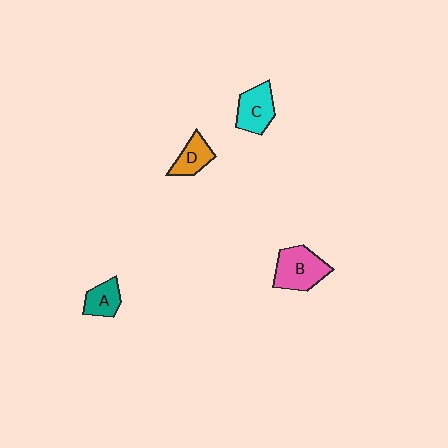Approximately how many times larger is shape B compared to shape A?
Approximately 1.7 times.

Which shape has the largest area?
Shape B (pink).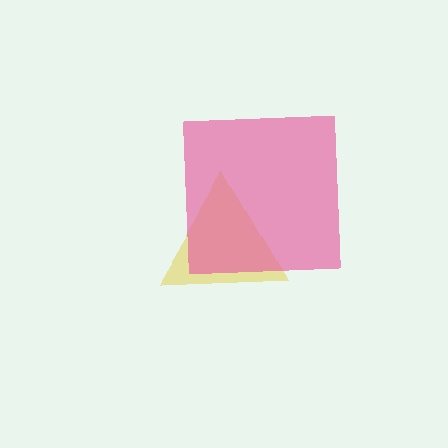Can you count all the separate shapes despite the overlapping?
Yes, there are 2 separate shapes.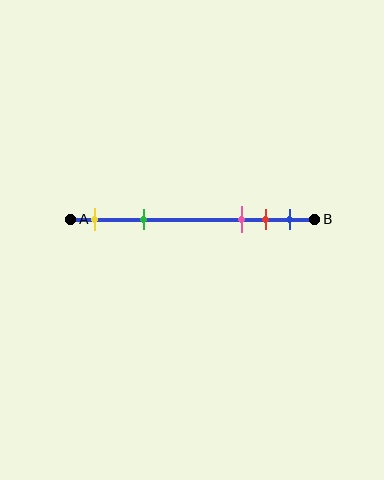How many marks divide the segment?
There are 5 marks dividing the segment.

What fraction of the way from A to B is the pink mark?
The pink mark is approximately 70% (0.7) of the way from A to B.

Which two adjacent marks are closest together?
The red and blue marks are the closest adjacent pair.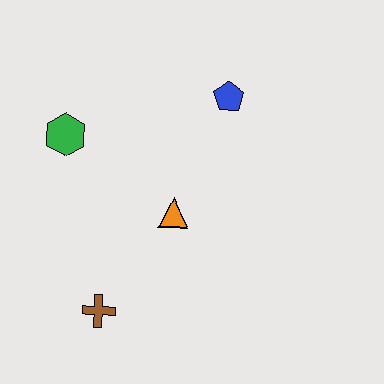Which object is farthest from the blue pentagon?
The brown cross is farthest from the blue pentagon.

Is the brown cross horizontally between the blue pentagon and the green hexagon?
Yes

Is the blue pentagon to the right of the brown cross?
Yes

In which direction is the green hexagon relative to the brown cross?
The green hexagon is above the brown cross.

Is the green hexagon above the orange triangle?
Yes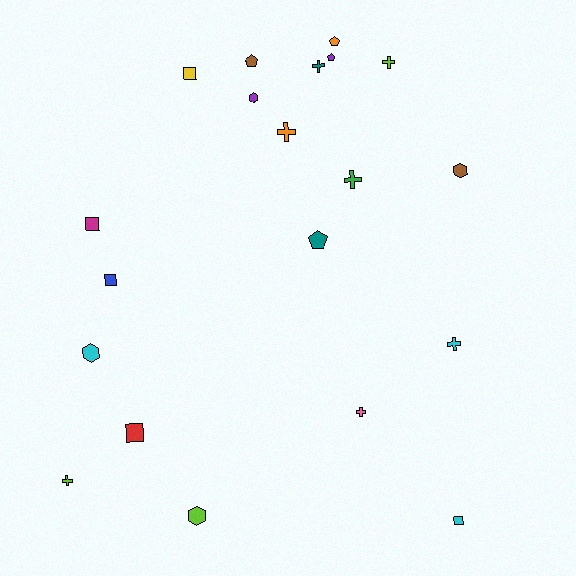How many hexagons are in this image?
There are 4 hexagons.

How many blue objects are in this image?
There is 1 blue object.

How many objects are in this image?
There are 20 objects.